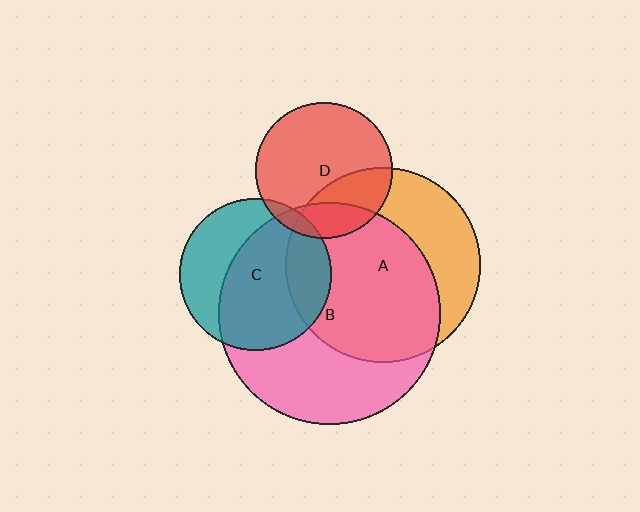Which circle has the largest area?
Circle B (pink).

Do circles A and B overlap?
Yes.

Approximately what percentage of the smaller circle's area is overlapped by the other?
Approximately 65%.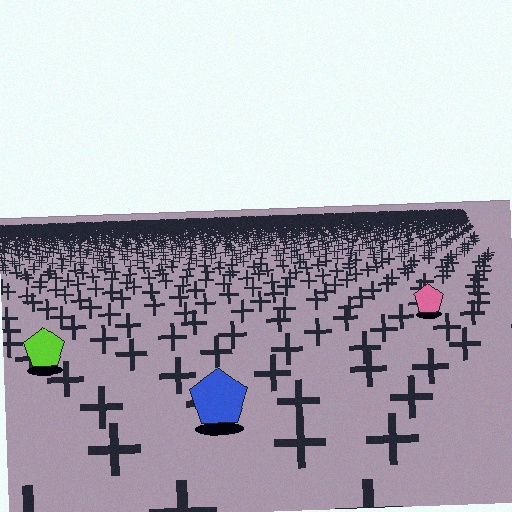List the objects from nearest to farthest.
From nearest to farthest: the blue pentagon, the lime pentagon, the pink pentagon.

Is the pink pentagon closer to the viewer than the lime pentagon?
No. The lime pentagon is closer — you can tell from the texture gradient: the ground texture is coarser near it.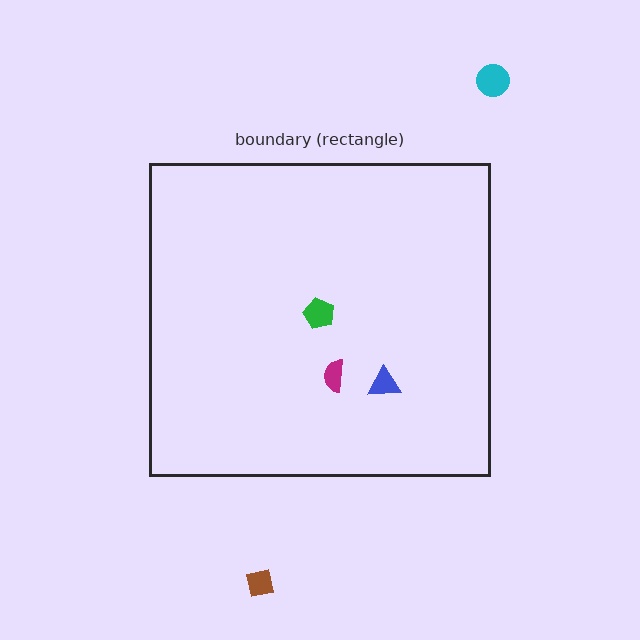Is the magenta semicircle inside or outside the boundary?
Inside.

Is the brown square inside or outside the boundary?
Outside.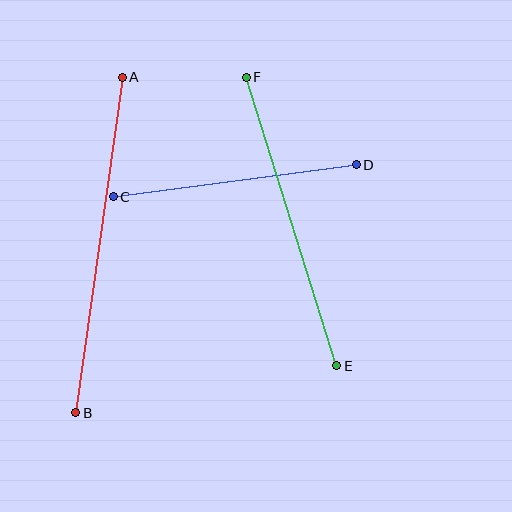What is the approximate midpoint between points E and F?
The midpoint is at approximately (291, 221) pixels.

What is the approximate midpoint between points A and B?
The midpoint is at approximately (99, 245) pixels.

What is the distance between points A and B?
The distance is approximately 338 pixels.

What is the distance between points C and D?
The distance is approximately 245 pixels.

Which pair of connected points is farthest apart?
Points A and B are farthest apart.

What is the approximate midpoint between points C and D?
The midpoint is at approximately (235, 181) pixels.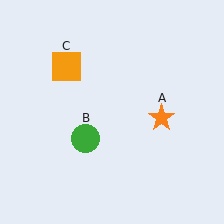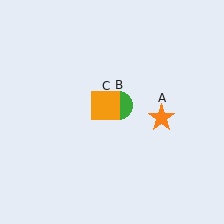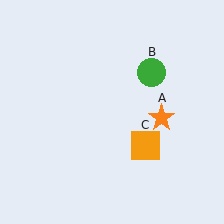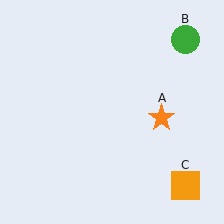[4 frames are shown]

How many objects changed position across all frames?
2 objects changed position: green circle (object B), orange square (object C).